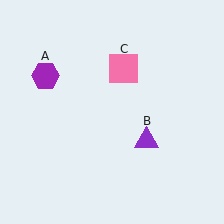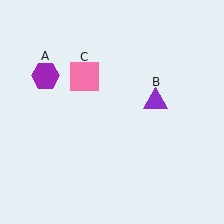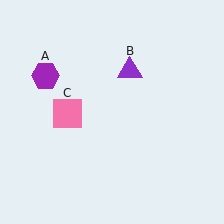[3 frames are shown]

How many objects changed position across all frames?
2 objects changed position: purple triangle (object B), pink square (object C).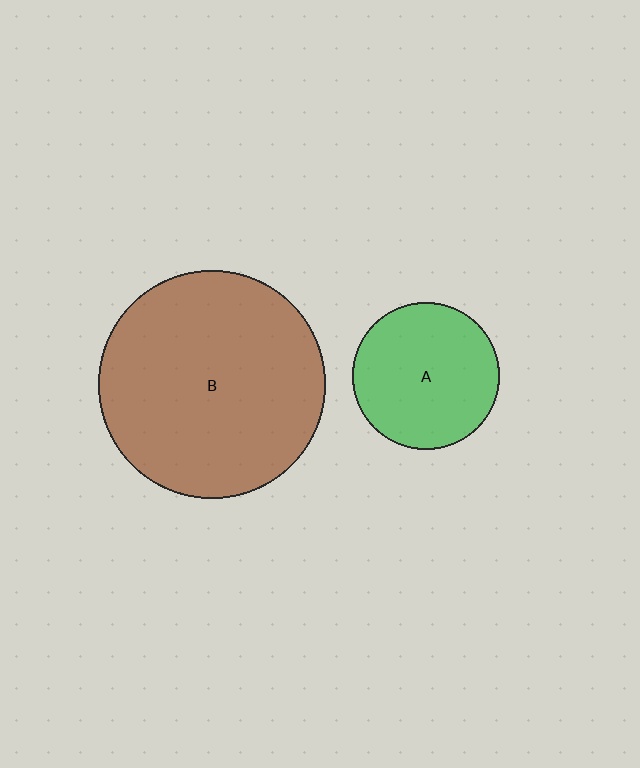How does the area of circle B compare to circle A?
Approximately 2.4 times.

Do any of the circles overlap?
No, none of the circles overlap.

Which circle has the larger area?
Circle B (brown).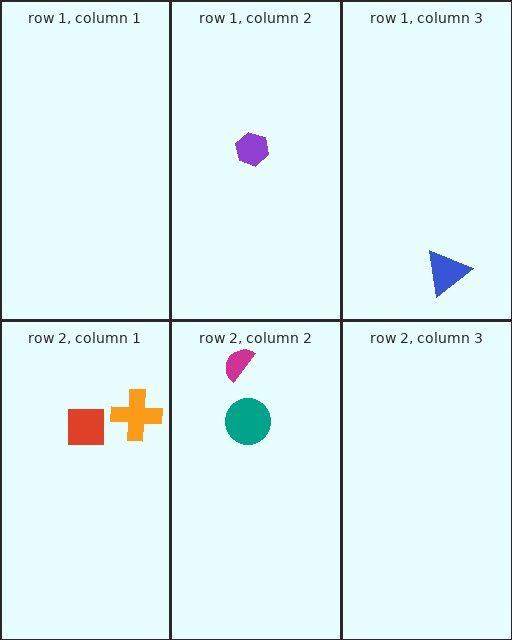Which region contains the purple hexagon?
The row 1, column 2 region.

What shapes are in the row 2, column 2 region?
The teal circle, the magenta semicircle.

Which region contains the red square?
The row 2, column 1 region.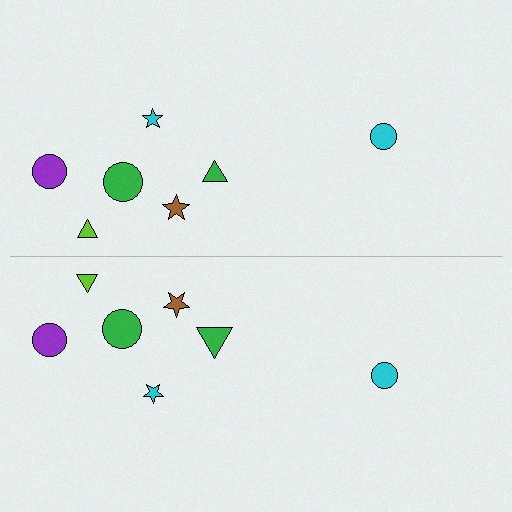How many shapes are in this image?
There are 14 shapes in this image.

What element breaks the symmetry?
The green triangle on the bottom side has a different size than its mirror counterpart.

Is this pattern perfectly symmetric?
No, the pattern is not perfectly symmetric. The green triangle on the bottom side has a different size than its mirror counterpart.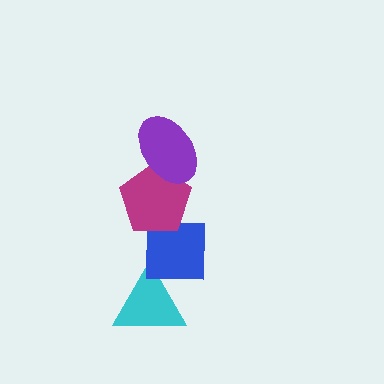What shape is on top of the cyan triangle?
The blue square is on top of the cyan triangle.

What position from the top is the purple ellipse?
The purple ellipse is 1st from the top.